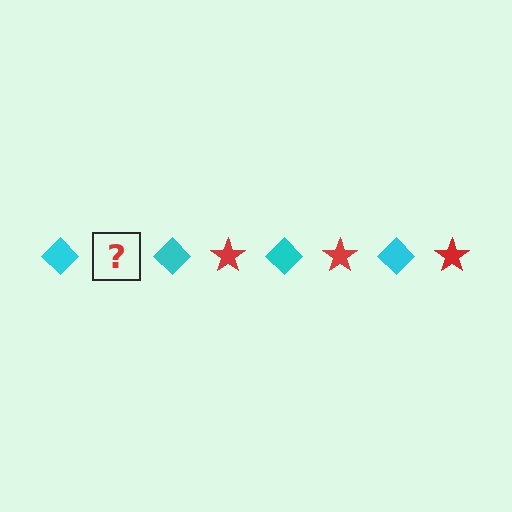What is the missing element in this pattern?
The missing element is a red star.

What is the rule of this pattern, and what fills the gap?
The rule is that the pattern alternates between cyan diamond and red star. The gap should be filled with a red star.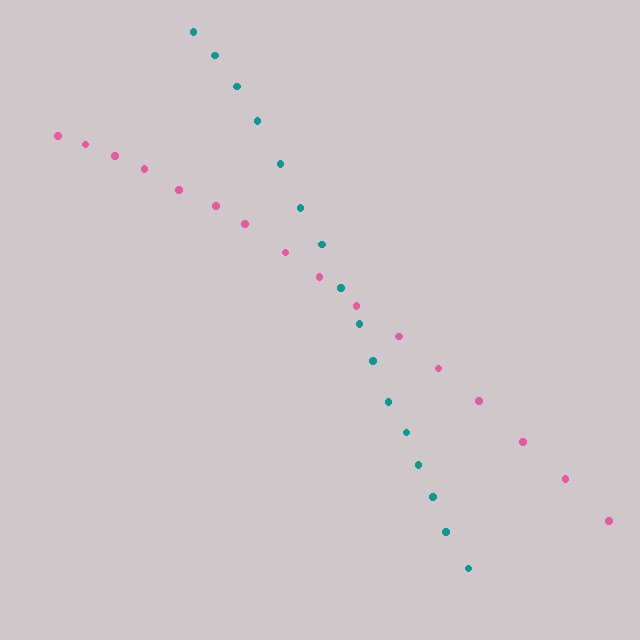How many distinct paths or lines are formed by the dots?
There are 2 distinct paths.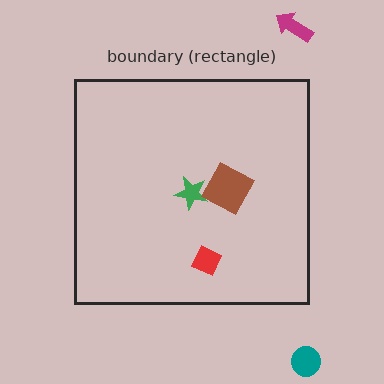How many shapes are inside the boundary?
3 inside, 2 outside.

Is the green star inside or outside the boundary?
Inside.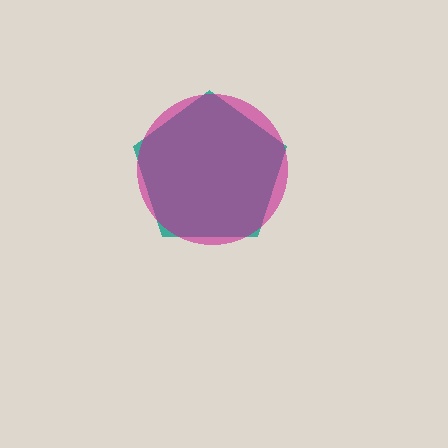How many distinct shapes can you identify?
There are 2 distinct shapes: a teal pentagon, a magenta circle.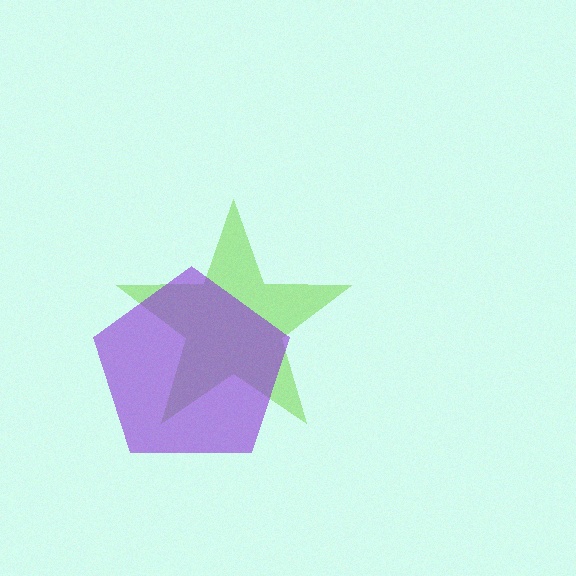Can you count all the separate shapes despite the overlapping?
Yes, there are 2 separate shapes.